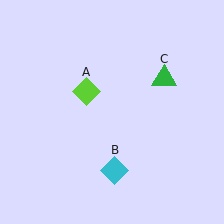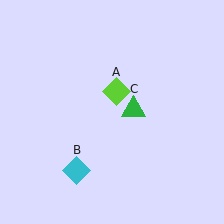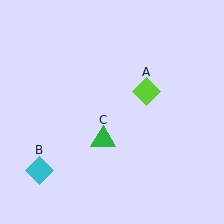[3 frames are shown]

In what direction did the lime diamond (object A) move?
The lime diamond (object A) moved right.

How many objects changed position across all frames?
3 objects changed position: lime diamond (object A), cyan diamond (object B), green triangle (object C).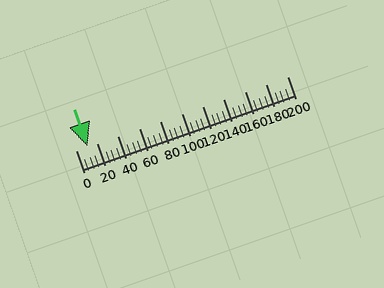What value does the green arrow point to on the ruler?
The green arrow points to approximately 11.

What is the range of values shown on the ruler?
The ruler shows values from 0 to 200.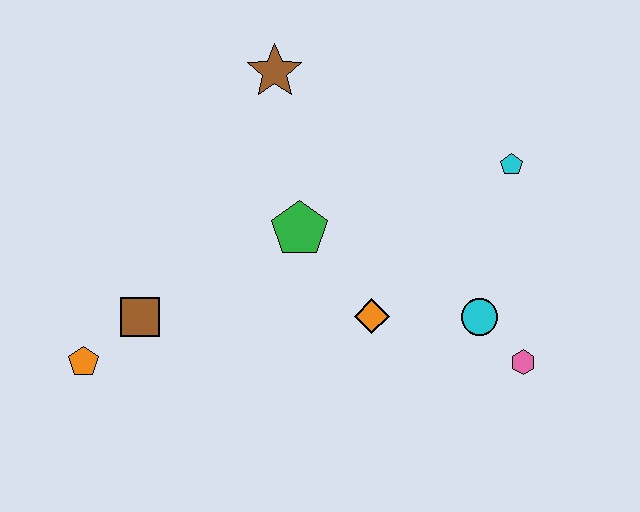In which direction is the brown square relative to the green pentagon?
The brown square is to the left of the green pentagon.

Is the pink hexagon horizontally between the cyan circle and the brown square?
No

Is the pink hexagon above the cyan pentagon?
No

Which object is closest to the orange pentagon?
The brown square is closest to the orange pentagon.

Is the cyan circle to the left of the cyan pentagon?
Yes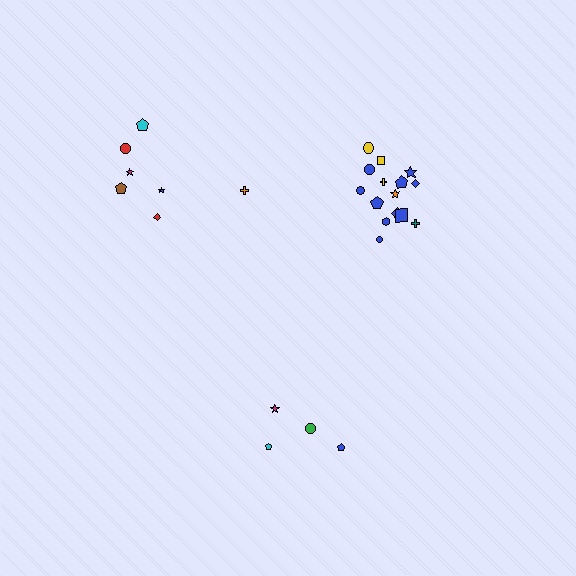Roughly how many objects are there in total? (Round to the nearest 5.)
Roughly 25 objects in total.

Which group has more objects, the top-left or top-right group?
The top-right group.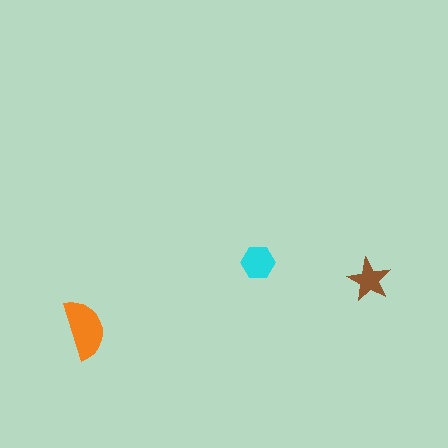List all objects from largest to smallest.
The orange semicircle, the cyan hexagon, the brown star.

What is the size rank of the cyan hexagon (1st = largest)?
2nd.